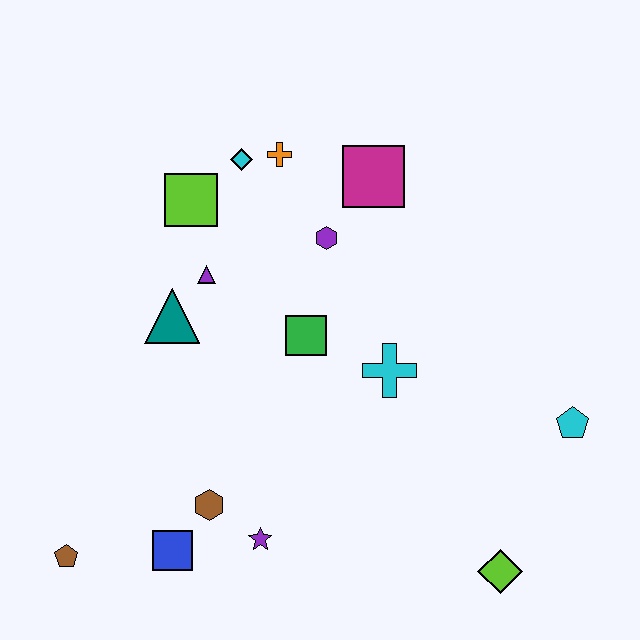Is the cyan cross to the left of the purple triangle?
No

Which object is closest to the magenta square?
The purple hexagon is closest to the magenta square.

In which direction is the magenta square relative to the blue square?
The magenta square is above the blue square.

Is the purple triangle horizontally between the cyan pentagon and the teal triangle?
Yes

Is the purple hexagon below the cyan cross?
No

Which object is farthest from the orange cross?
The lime diamond is farthest from the orange cross.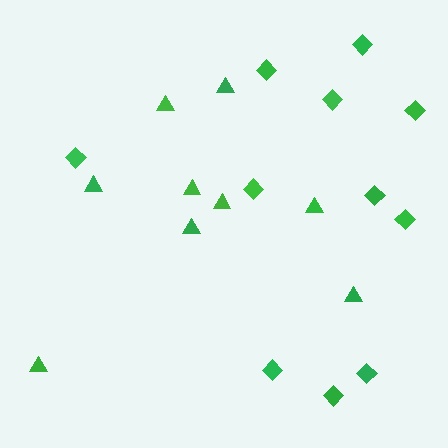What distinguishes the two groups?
There are 2 groups: one group of diamonds (11) and one group of triangles (9).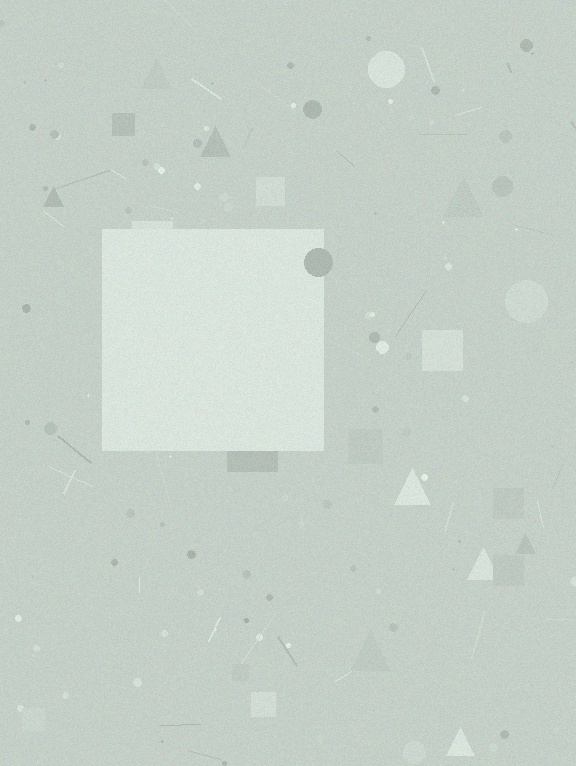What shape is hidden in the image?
A square is hidden in the image.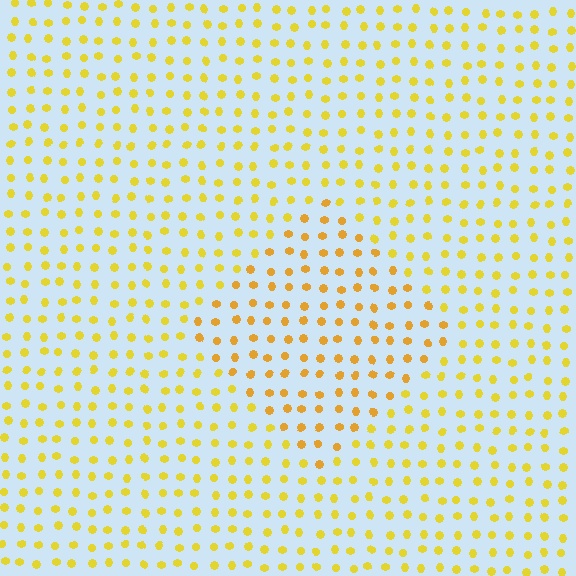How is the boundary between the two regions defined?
The boundary is defined purely by a slight shift in hue (about 18 degrees). Spacing, size, and orientation are identical on both sides.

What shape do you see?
I see a diamond.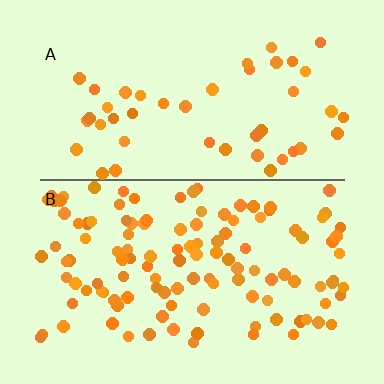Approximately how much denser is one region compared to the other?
Approximately 2.6× — region B over region A.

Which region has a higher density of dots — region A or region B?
B (the bottom).